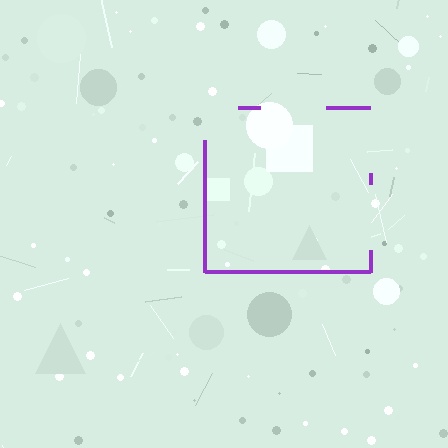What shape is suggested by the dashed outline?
The dashed outline suggests a square.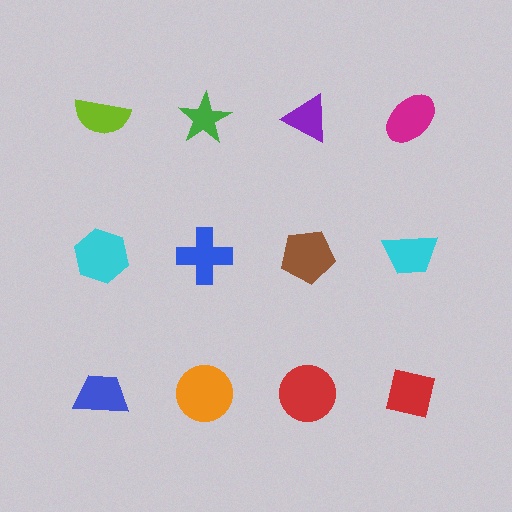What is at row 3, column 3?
A red circle.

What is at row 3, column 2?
An orange circle.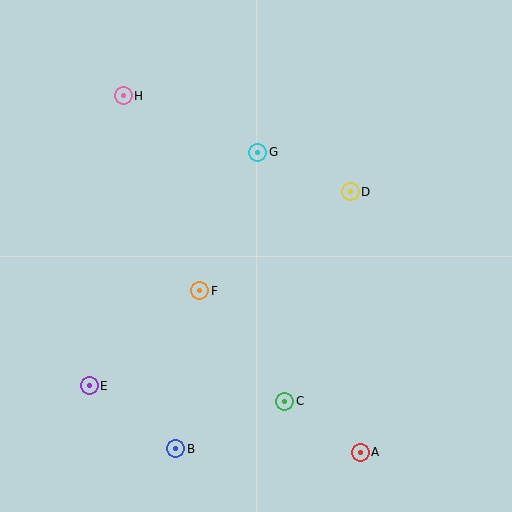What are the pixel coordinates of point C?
Point C is at (285, 401).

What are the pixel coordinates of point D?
Point D is at (350, 192).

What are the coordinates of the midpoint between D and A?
The midpoint between D and A is at (355, 322).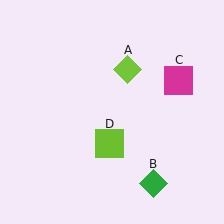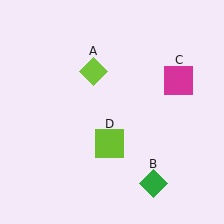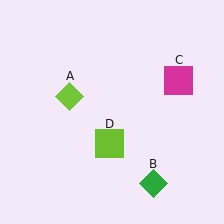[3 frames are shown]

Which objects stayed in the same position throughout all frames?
Green diamond (object B) and magenta square (object C) and lime square (object D) remained stationary.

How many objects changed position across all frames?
1 object changed position: lime diamond (object A).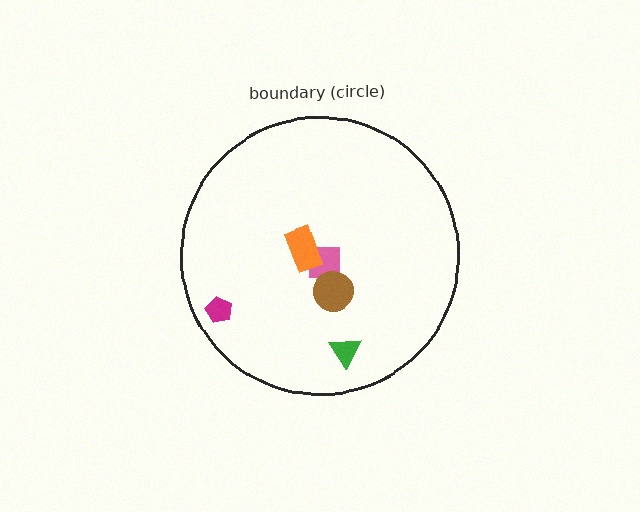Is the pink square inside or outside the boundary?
Inside.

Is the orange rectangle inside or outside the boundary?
Inside.